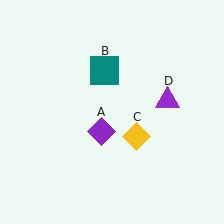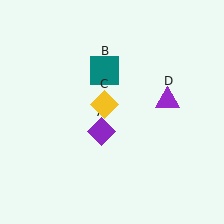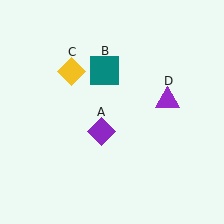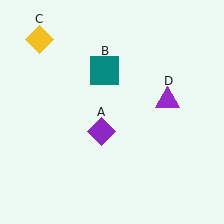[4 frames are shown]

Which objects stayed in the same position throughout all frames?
Purple diamond (object A) and teal square (object B) and purple triangle (object D) remained stationary.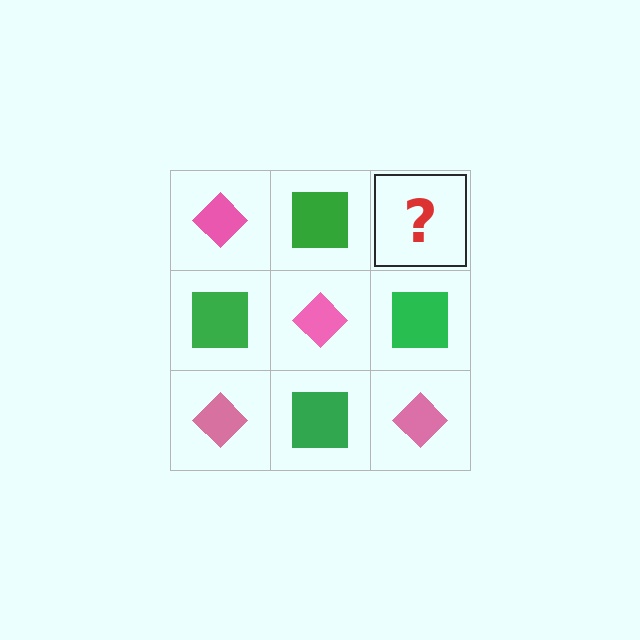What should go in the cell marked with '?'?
The missing cell should contain a pink diamond.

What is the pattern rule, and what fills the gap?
The rule is that it alternates pink diamond and green square in a checkerboard pattern. The gap should be filled with a pink diamond.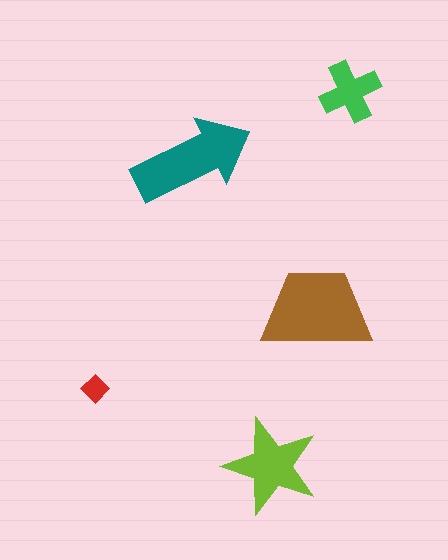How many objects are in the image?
There are 5 objects in the image.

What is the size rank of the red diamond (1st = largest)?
5th.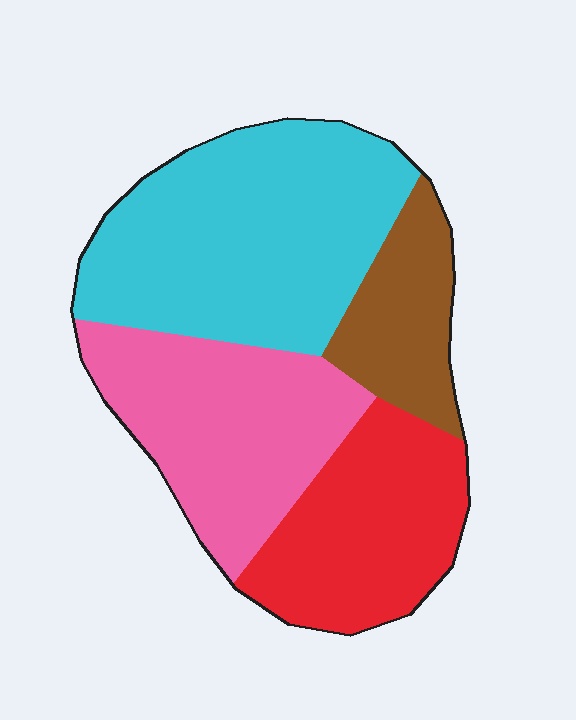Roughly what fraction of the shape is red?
Red takes up between a sixth and a third of the shape.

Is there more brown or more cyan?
Cyan.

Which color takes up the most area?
Cyan, at roughly 35%.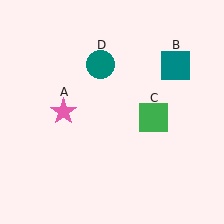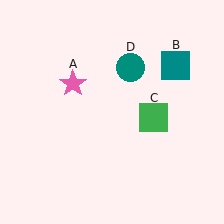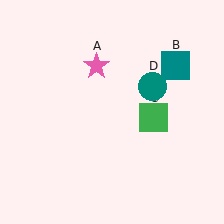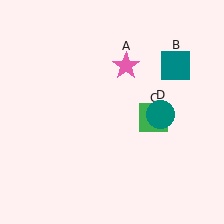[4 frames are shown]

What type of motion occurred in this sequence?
The pink star (object A), teal circle (object D) rotated clockwise around the center of the scene.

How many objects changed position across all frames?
2 objects changed position: pink star (object A), teal circle (object D).